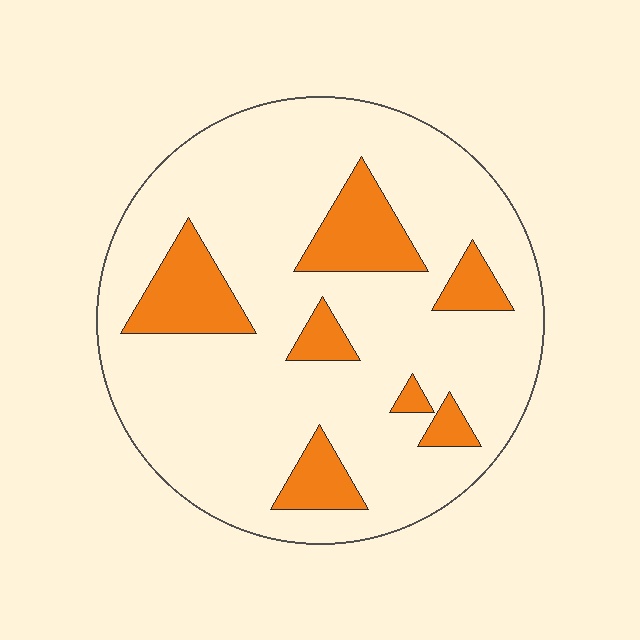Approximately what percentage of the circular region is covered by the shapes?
Approximately 20%.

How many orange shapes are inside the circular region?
7.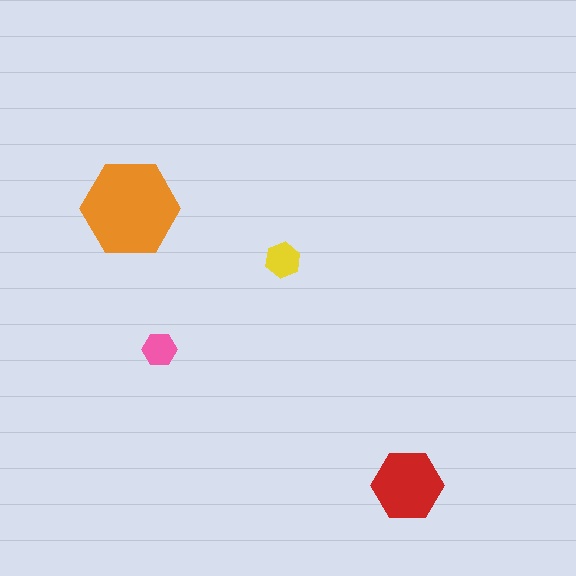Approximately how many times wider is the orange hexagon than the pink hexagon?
About 3 times wider.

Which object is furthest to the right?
The red hexagon is rightmost.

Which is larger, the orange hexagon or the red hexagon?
The orange one.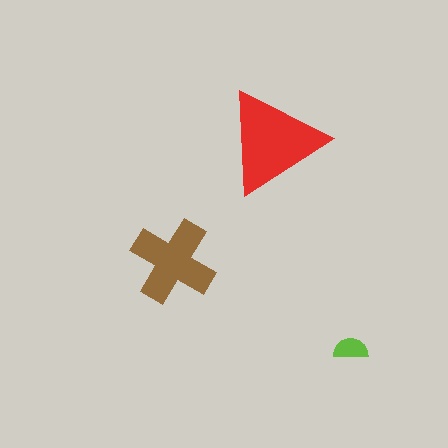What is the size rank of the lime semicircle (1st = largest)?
3rd.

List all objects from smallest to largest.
The lime semicircle, the brown cross, the red triangle.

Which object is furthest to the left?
The brown cross is leftmost.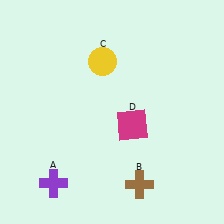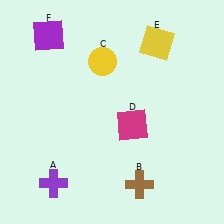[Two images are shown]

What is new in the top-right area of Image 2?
A yellow square (E) was added in the top-right area of Image 2.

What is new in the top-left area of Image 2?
A purple square (F) was added in the top-left area of Image 2.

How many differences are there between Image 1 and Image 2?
There are 2 differences between the two images.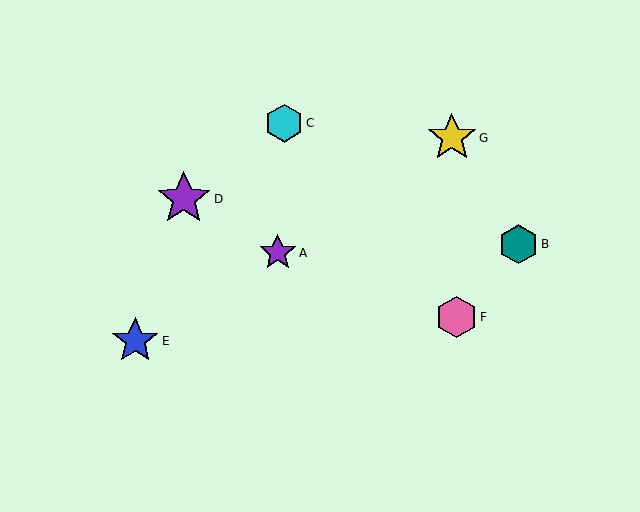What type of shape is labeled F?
Shape F is a pink hexagon.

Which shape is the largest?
The purple star (labeled D) is the largest.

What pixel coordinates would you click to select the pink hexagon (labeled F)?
Click at (456, 317) to select the pink hexagon F.